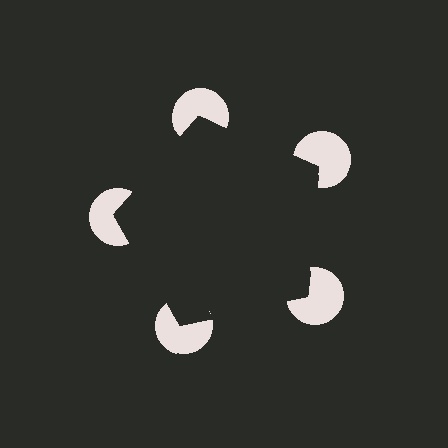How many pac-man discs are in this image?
There are 5 — one at each vertex of the illusory pentagon.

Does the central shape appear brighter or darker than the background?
It typically appears slightly darker than the background, even though no actual brightness change is drawn.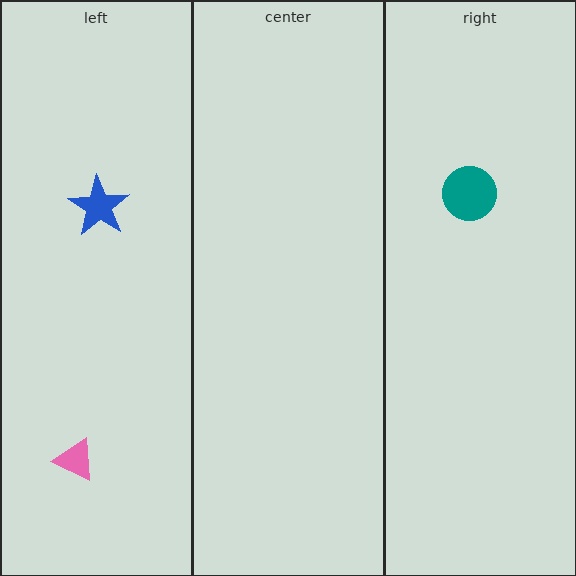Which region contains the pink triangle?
The left region.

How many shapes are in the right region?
1.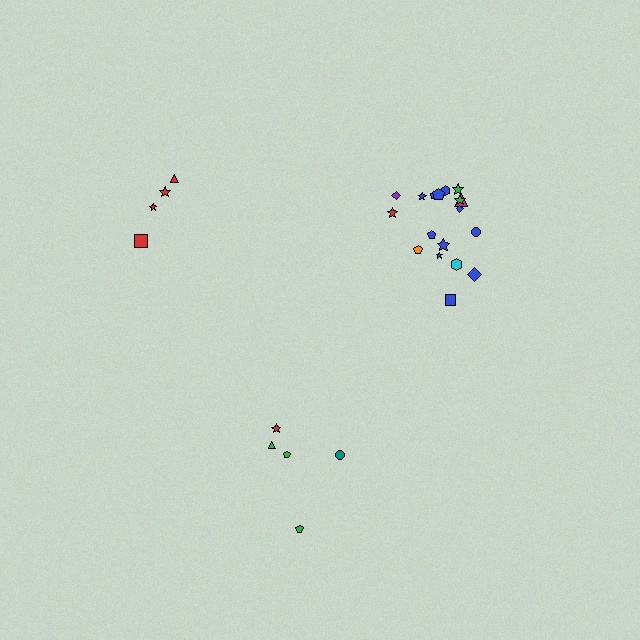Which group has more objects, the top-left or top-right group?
The top-right group.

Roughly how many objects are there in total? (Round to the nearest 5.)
Roughly 25 objects in total.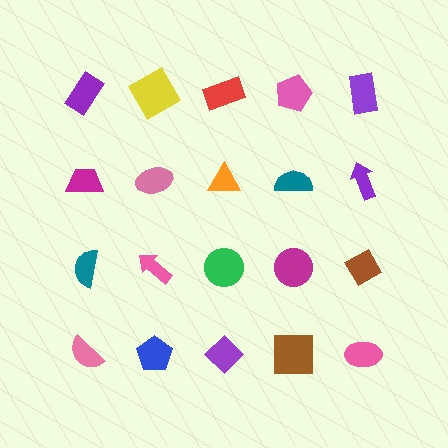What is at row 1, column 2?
A yellow diamond.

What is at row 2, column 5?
A purple arrow.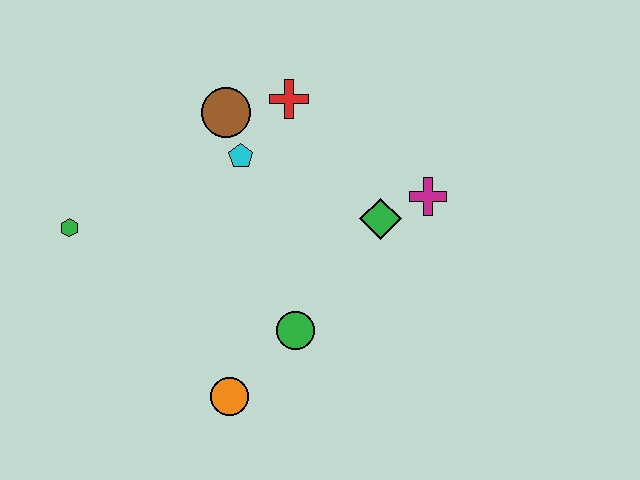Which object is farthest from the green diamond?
The green hexagon is farthest from the green diamond.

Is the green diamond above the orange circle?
Yes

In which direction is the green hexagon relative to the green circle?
The green hexagon is to the left of the green circle.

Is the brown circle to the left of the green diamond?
Yes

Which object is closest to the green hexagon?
The cyan pentagon is closest to the green hexagon.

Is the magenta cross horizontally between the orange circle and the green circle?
No